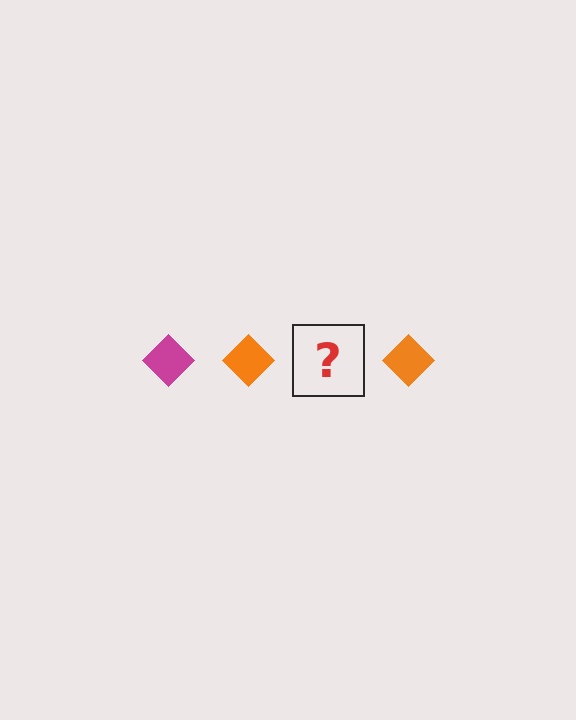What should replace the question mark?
The question mark should be replaced with a magenta diamond.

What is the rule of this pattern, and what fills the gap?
The rule is that the pattern cycles through magenta, orange diamonds. The gap should be filled with a magenta diamond.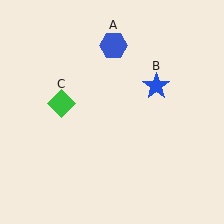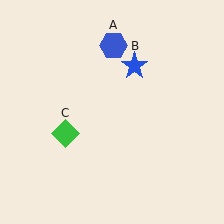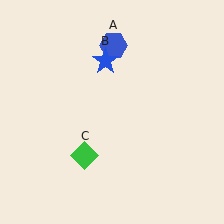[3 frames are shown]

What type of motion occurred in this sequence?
The blue star (object B), green diamond (object C) rotated counterclockwise around the center of the scene.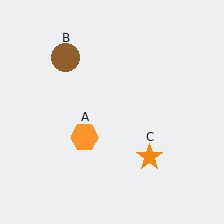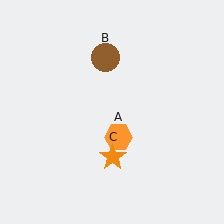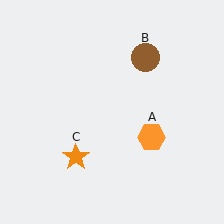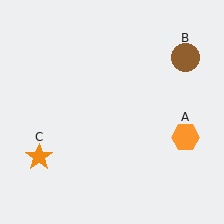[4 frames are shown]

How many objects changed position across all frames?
3 objects changed position: orange hexagon (object A), brown circle (object B), orange star (object C).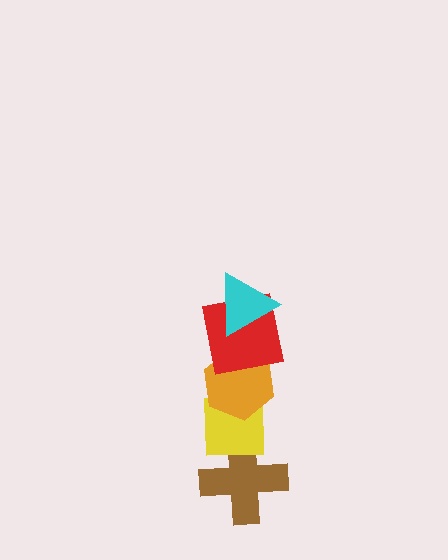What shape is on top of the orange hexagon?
The red square is on top of the orange hexagon.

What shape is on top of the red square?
The cyan triangle is on top of the red square.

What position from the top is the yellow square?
The yellow square is 4th from the top.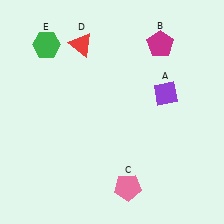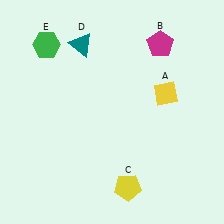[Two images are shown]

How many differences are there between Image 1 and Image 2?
There are 3 differences between the two images.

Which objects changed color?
A changed from purple to yellow. C changed from pink to yellow. D changed from red to teal.